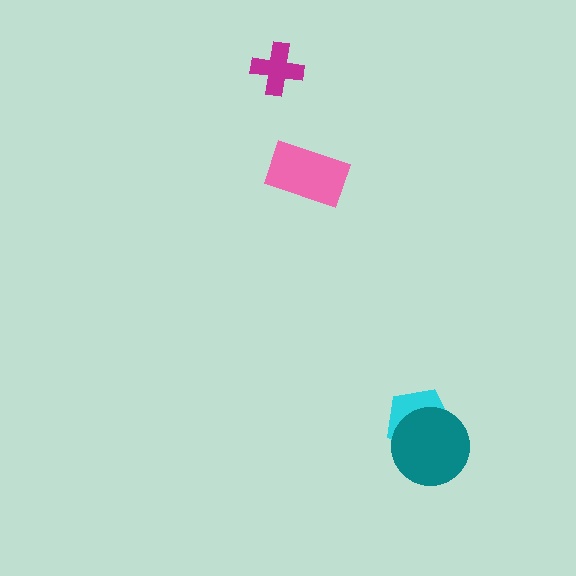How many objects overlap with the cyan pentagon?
1 object overlaps with the cyan pentagon.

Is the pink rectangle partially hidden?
No, no other shape covers it.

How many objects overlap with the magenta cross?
0 objects overlap with the magenta cross.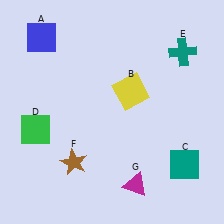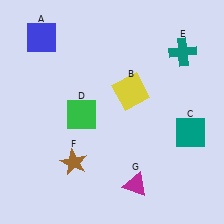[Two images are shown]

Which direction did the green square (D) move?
The green square (D) moved right.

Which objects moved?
The objects that moved are: the teal square (C), the green square (D).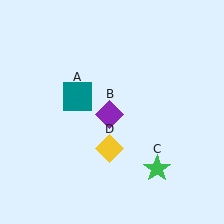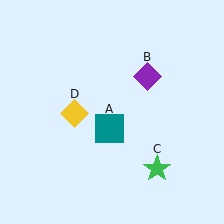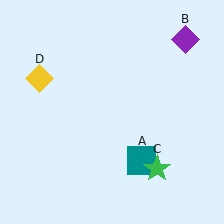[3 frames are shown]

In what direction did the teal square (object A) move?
The teal square (object A) moved down and to the right.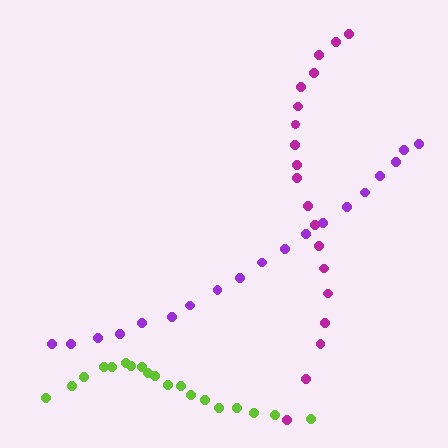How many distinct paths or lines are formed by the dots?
There are 3 distinct paths.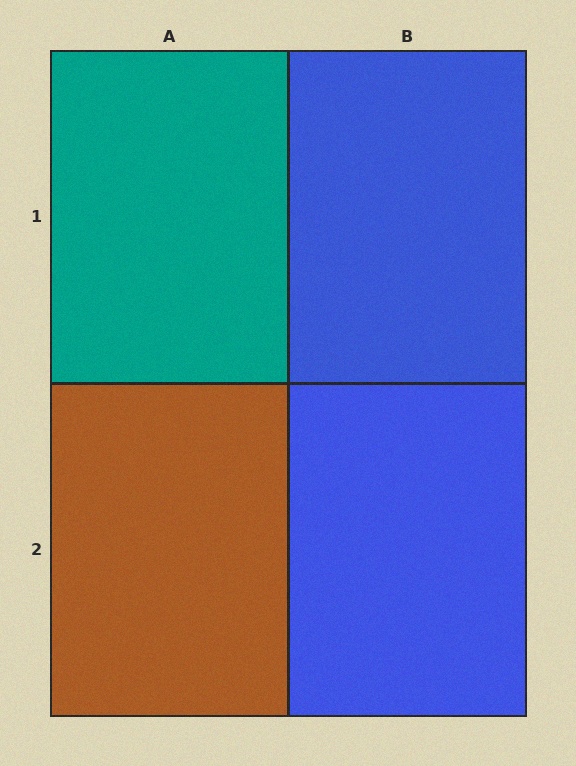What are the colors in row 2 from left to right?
Brown, blue.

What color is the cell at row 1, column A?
Teal.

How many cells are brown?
1 cell is brown.